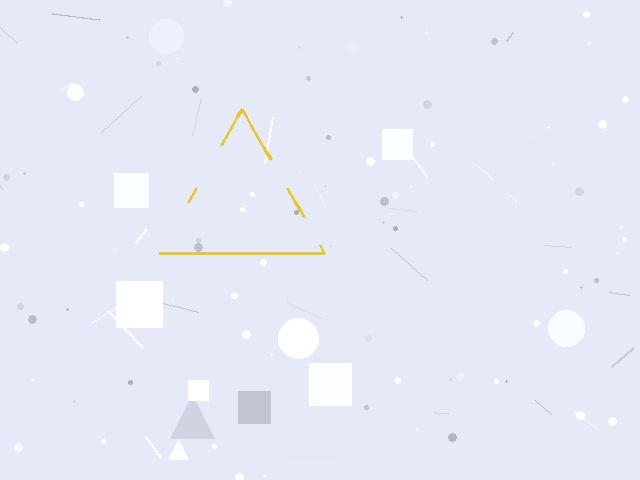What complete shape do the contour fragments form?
The contour fragments form a triangle.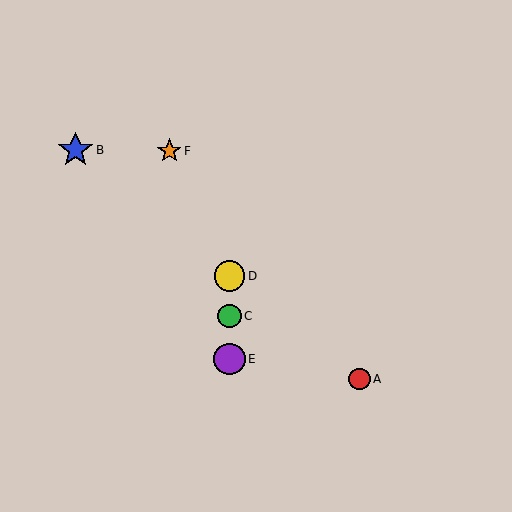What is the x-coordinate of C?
Object C is at x≈229.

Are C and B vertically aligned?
No, C is at x≈229 and B is at x≈75.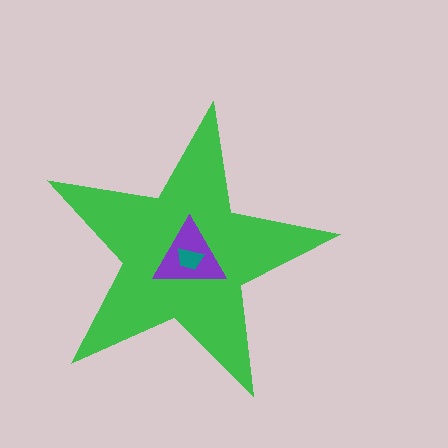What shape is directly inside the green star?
The purple triangle.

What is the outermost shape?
The green star.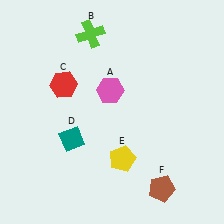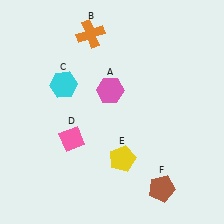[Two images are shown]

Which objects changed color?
B changed from lime to orange. C changed from red to cyan. D changed from teal to pink.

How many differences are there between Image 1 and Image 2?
There are 3 differences between the two images.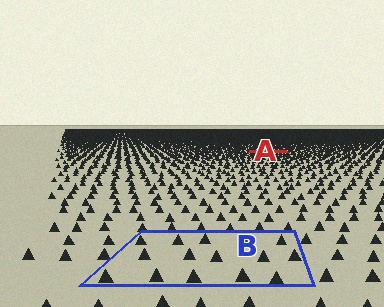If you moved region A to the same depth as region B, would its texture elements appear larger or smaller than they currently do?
They would appear larger. At a closer depth, the same texture elements are projected at a bigger on-screen size.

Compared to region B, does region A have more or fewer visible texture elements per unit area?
Region A has more texture elements per unit area — they are packed more densely because it is farther away.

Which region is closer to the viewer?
Region B is closer. The texture elements there are larger and more spread out.